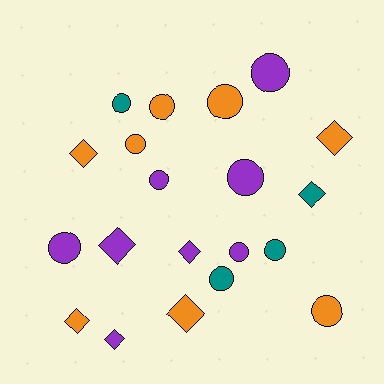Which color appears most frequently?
Orange, with 8 objects.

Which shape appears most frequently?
Circle, with 12 objects.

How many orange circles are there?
There are 4 orange circles.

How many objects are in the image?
There are 20 objects.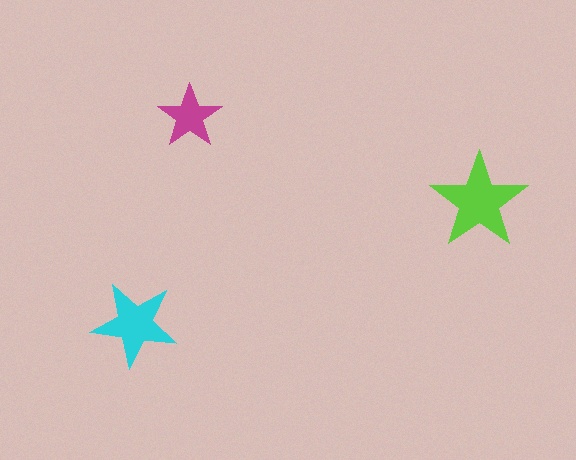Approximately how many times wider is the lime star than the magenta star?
About 1.5 times wider.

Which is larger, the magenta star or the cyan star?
The cyan one.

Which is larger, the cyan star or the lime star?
The lime one.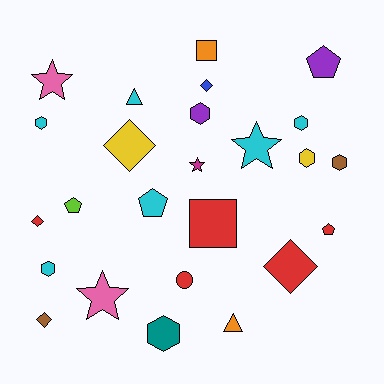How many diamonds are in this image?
There are 5 diamonds.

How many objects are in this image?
There are 25 objects.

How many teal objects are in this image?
There is 1 teal object.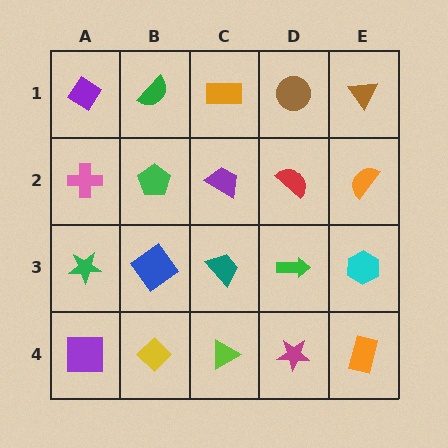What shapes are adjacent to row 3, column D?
A red semicircle (row 2, column D), a magenta star (row 4, column D), a teal trapezoid (row 3, column C), a cyan hexagon (row 3, column E).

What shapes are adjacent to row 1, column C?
A purple trapezoid (row 2, column C), a green semicircle (row 1, column B), a brown circle (row 1, column D).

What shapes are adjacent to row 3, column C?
A purple trapezoid (row 2, column C), a lime triangle (row 4, column C), a blue diamond (row 3, column B), a green arrow (row 3, column D).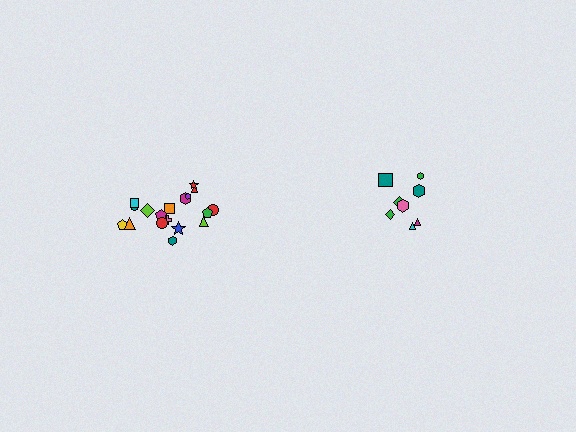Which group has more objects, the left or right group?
The left group.